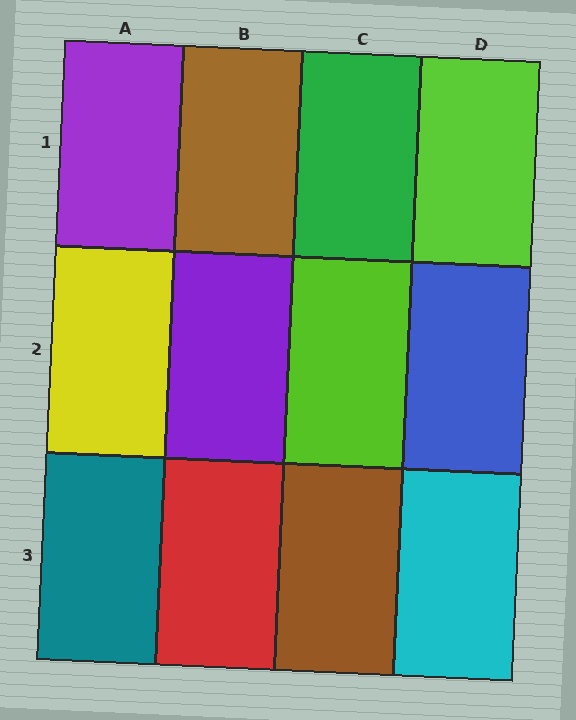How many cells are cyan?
1 cell is cyan.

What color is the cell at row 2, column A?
Yellow.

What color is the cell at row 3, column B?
Red.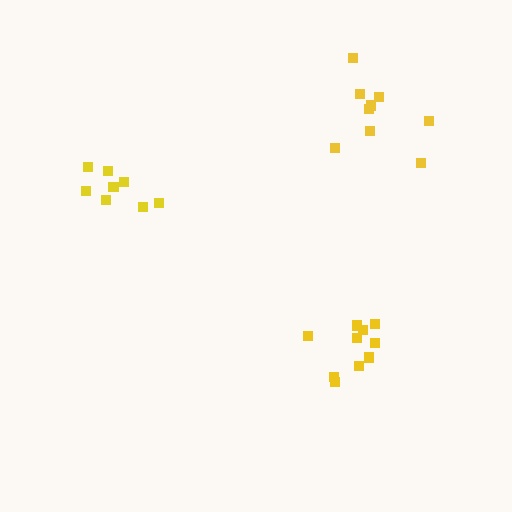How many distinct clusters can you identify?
There are 3 distinct clusters.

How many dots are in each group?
Group 1: 11 dots, Group 2: 8 dots, Group 3: 9 dots (28 total).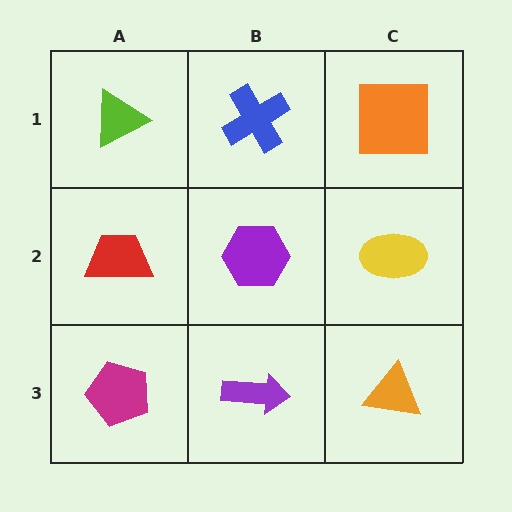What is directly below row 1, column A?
A red trapezoid.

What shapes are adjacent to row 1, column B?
A purple hexagon (row 2, column B), a lime triangle (row 1, column A), an orange square (row 1, column C).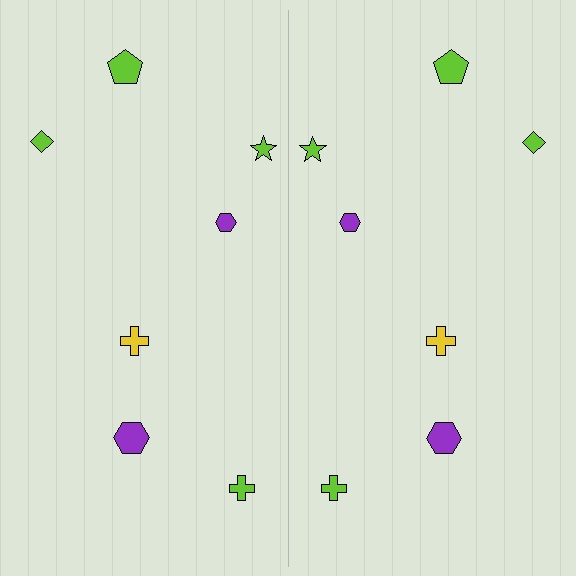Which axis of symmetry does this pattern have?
The pattern has a vertical axis of symmetry running through the center of the image.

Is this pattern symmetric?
Yes, this pattern has bilateral (reflection) symmetry.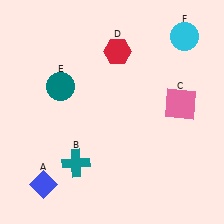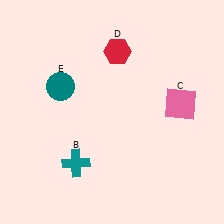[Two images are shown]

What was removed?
The cyan circle (F), the blue diamond (A) were removed in Image 2.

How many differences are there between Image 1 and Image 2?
There are 2 differences between the two images.